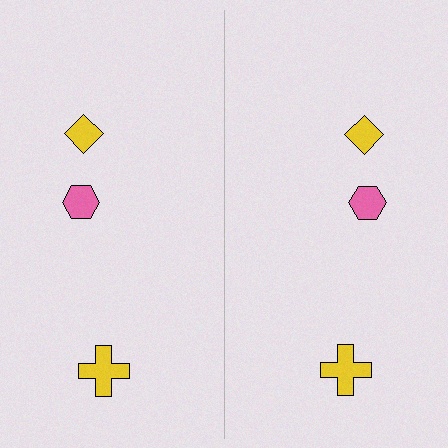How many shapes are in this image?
There are 6 shapes in this image.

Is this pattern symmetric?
Yes, this pattern has bilateral (reflection) symmetry.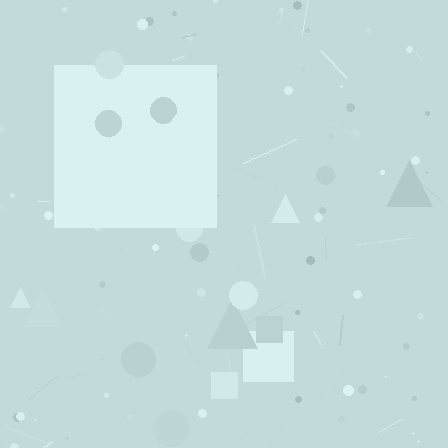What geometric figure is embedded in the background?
A square is embedded in the background.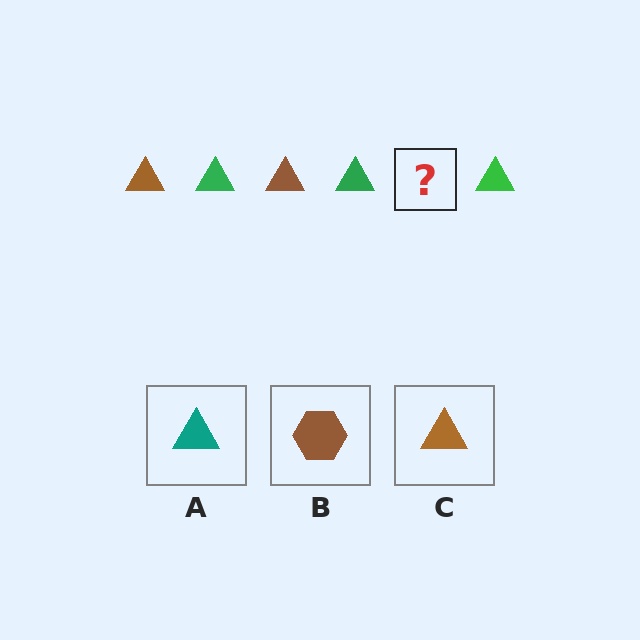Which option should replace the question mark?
Option C.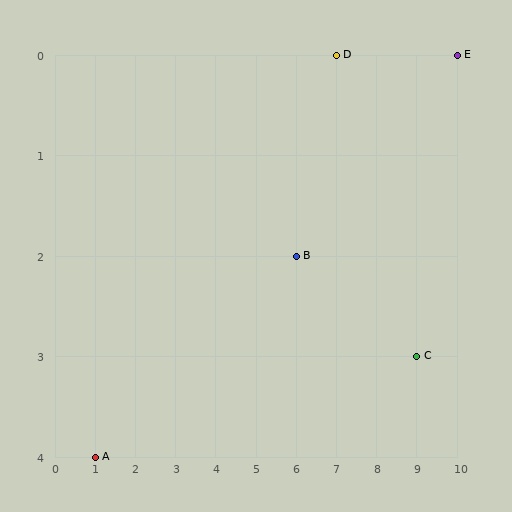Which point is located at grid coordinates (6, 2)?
Point B is at (6, 2).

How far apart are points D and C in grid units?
Points D and C are 2 columns and 3 rows apart (about 3.6 grid units diagonally).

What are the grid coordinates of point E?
Point E is at grid coordinates (10, 0).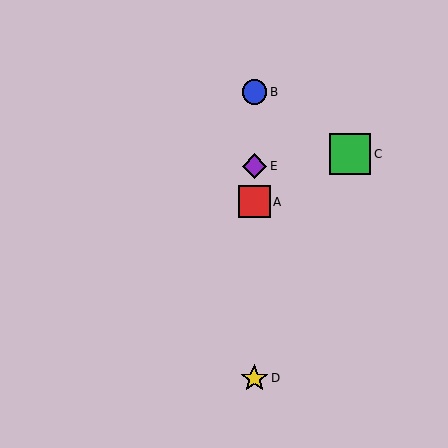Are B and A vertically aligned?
Yes, both are at x≈254.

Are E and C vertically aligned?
No, E is at x≈254 and C is at x≈350.